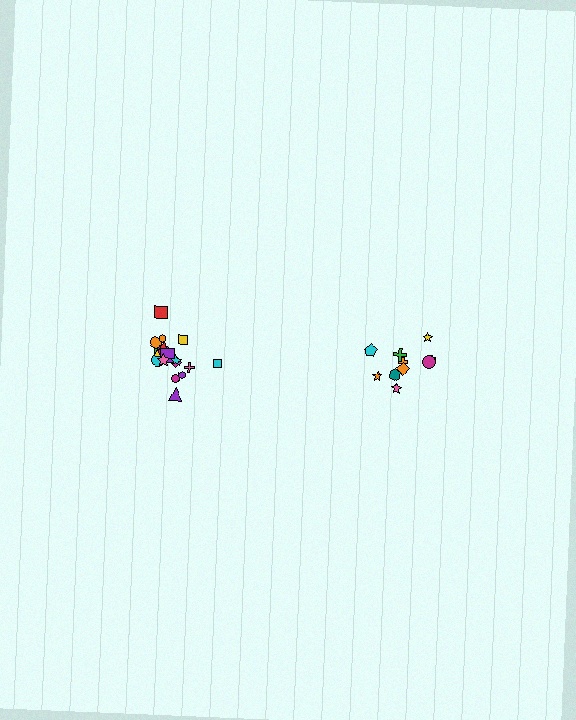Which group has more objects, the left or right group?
The left group.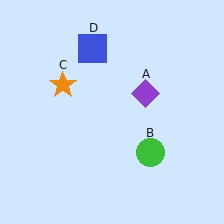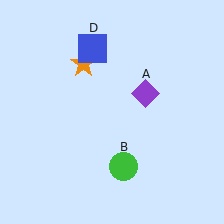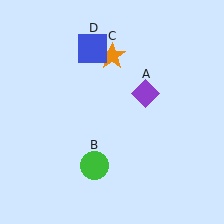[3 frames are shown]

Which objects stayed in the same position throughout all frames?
Purple diamond (object A) and blue square (object D) remained stationary.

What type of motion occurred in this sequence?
The green circle (object B), orange star (object C) rotated clockwise around the center of the scene.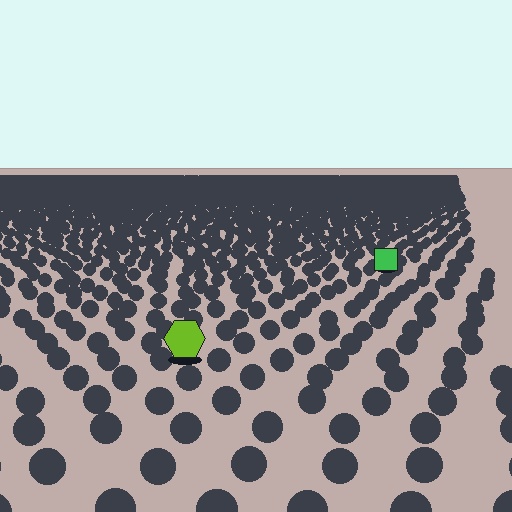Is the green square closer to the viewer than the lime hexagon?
No. The lime hexagon is closer — you can tell from the texture gradient: the ground texture is coarser near it.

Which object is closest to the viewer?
The lime hexagon is closest. The texture marks near it are larger and more spread out.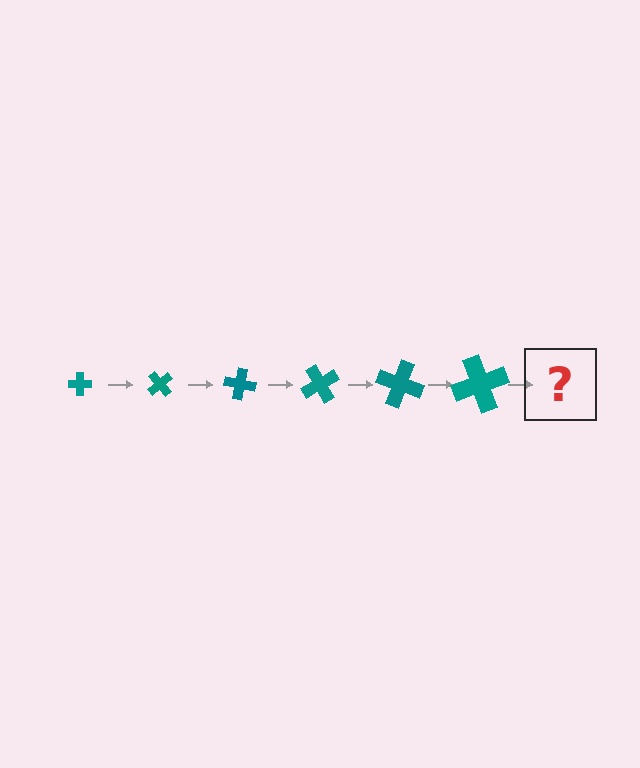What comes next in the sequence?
The next element should be a cross, larger than the previous one and rotated 300 degrees from the start.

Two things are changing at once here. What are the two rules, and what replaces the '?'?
The two rules are that the cross grows larger each step and it rotates 50 degrees each step. The '?' should be a cross, larger than the previous one and rotated 300 degrees from the start.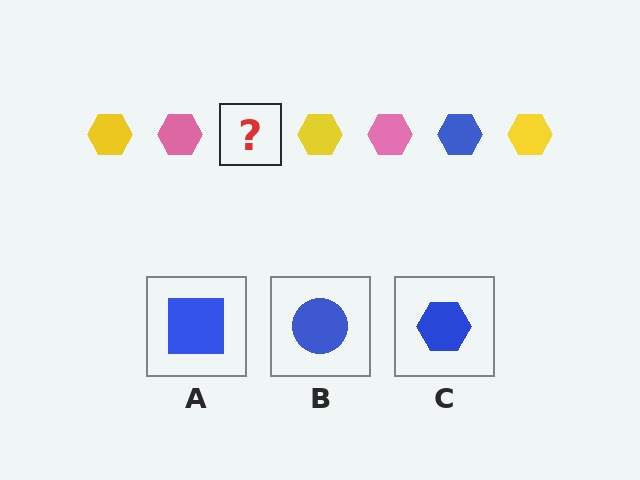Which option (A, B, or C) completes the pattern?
C.